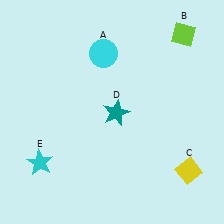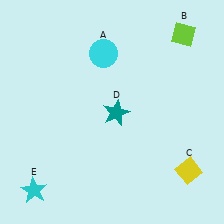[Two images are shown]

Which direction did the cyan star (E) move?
The cyan star (E) moved down.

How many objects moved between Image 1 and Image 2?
1 object moved between the two images.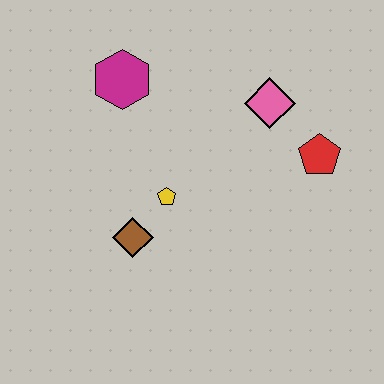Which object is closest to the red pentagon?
The pink diamond is closest to the red pentagon.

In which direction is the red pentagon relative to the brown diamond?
The red pentagon is to the right of the brown diamond.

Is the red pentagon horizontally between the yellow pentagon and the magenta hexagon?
No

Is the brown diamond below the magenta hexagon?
Yes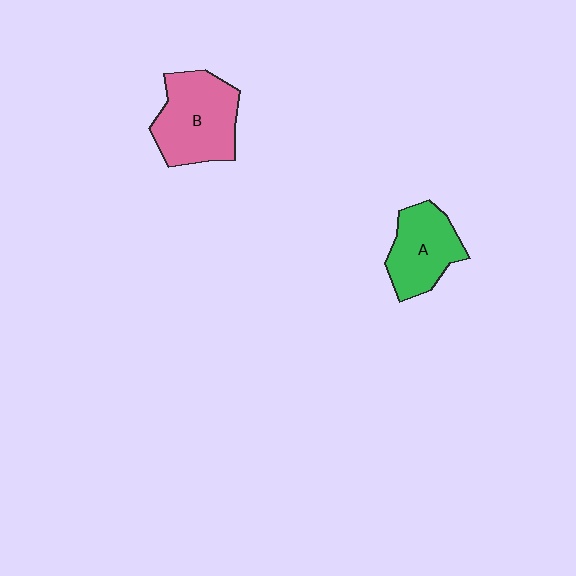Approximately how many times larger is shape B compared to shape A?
Approximately 1.3 times.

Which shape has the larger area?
Shape B (pink).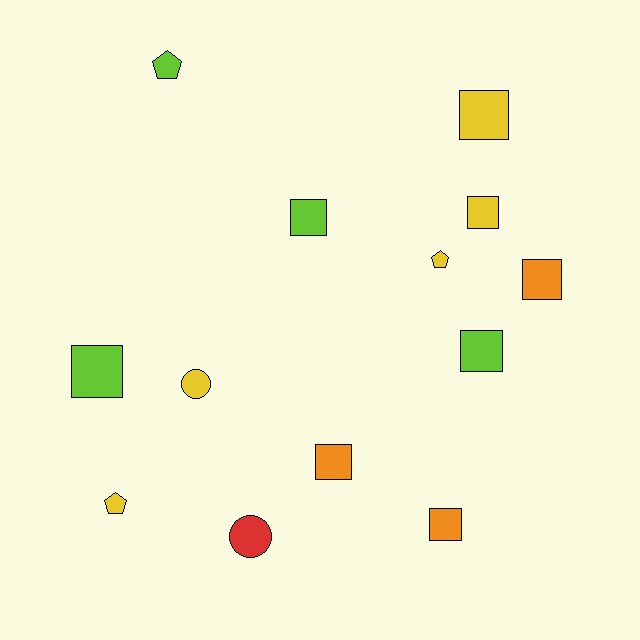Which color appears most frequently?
Yellow, with 5 objects.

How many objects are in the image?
There are 13 objects.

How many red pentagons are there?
There are no red pentagons.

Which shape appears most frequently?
Square, with 8 objects.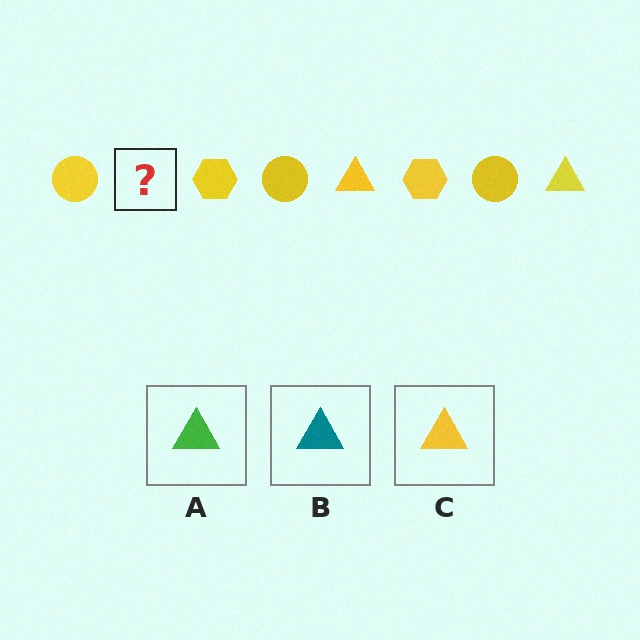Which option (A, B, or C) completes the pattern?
C.